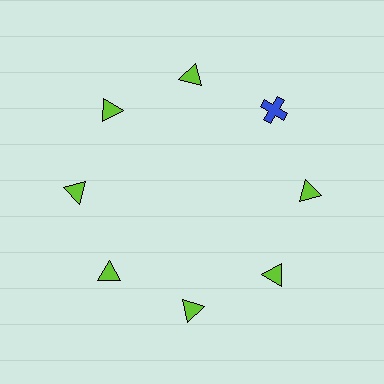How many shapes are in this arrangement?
There are 8 shapes arranged in a ring pattern.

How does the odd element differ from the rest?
It differs in both color (blue instead of lime) and shape (cross instead of triangle).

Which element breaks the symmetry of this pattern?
The blue cross at roughly the 2 o'clock position breaks the symmetry. All other shapes are lime triangles.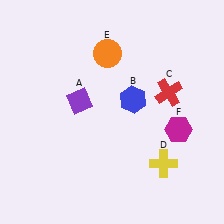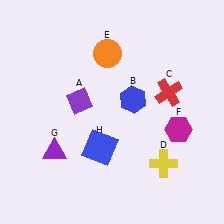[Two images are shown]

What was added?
A purple triangle (G), a blue square (H) were added in Image 2.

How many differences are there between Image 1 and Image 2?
There are 2 differences between the two images.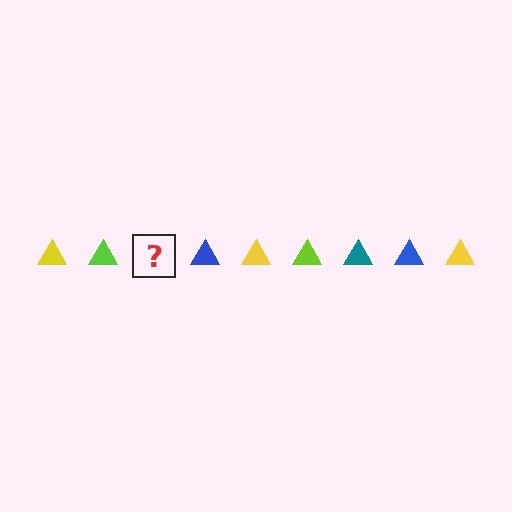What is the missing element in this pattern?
The missing element is a teal triangle.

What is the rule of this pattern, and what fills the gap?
The rule is that the pattern cycles through yellow, lime, teal, blue triangles. The gap should be filled with a teal triangle.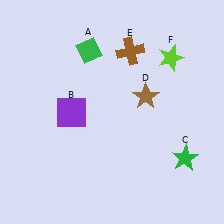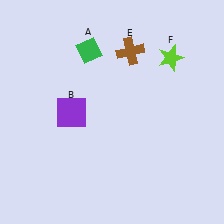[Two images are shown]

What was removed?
The brown star (D), the green star (C) were removed in Image 2.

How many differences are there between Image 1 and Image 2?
There are 2 differences between the two images.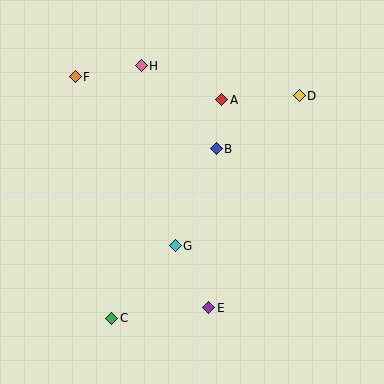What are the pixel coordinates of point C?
Point C is at (112, 318).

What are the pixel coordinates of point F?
Point F is at (75, 77).